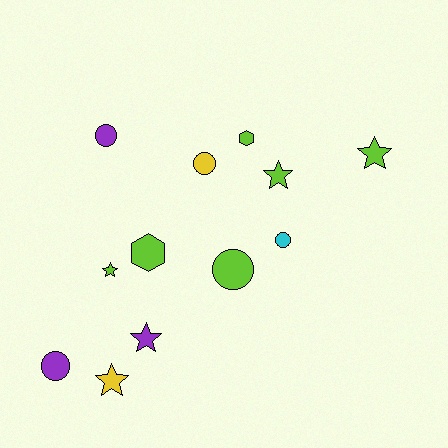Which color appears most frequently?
Lime, with 6 objects.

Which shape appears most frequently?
Circle, with 5 objects.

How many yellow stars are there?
There is 1 yellow star.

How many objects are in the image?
There are 12 objects.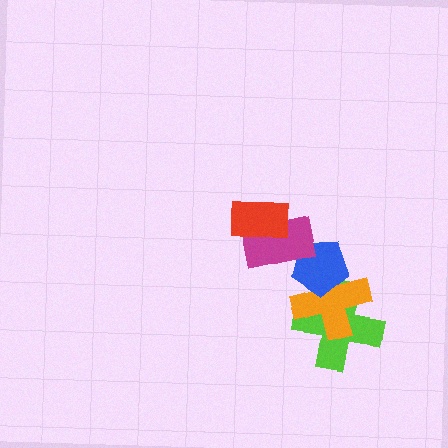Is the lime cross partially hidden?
Yes, it is partially covered by another shape.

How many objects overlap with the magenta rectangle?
2 objects overlap with the magenta rectangle.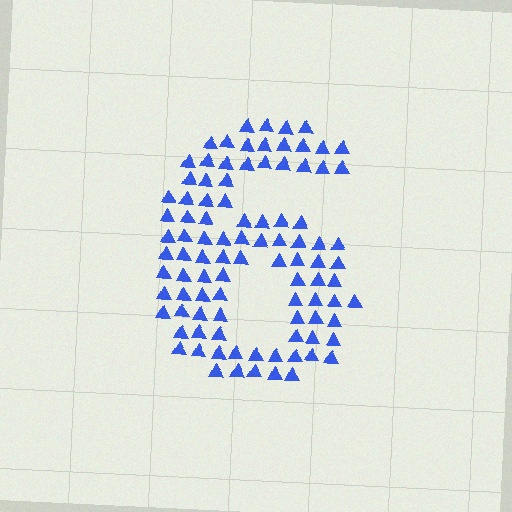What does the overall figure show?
The overall figure shows the digit 6.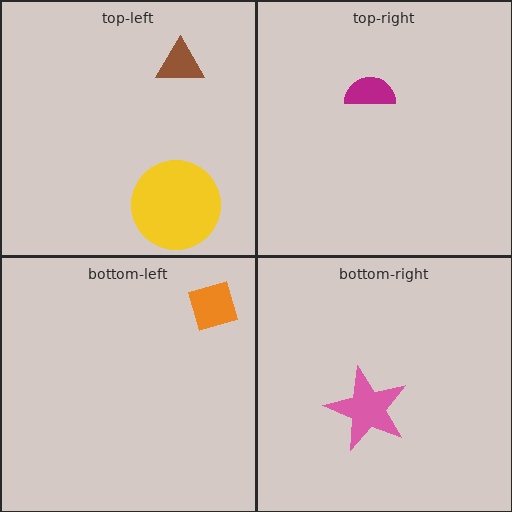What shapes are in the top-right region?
The magenta semicircle.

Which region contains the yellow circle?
The top-left region.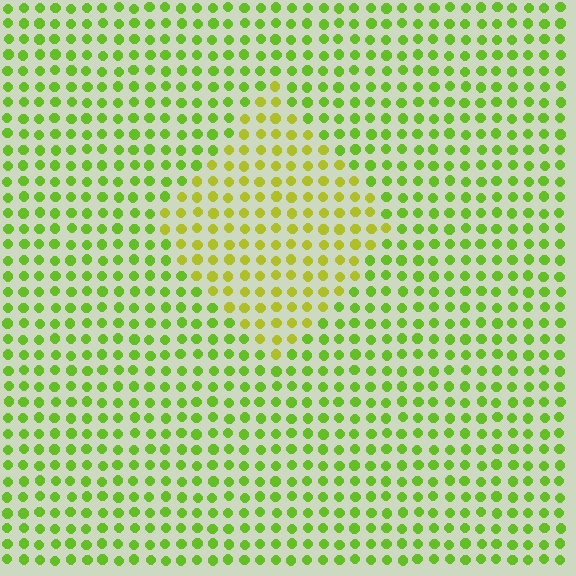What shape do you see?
I see a diamond.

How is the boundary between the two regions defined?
The boundary is defined purely by a slight shift in hue (about 30 degrees). Spacing, size, and orientation are identical on both sides.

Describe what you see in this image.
The image is filled with small lime elements in a uniform arrangement. A diamond-shaped region is visible where the elements are tinted to a slightly different hue, forming a subtle color boundary.